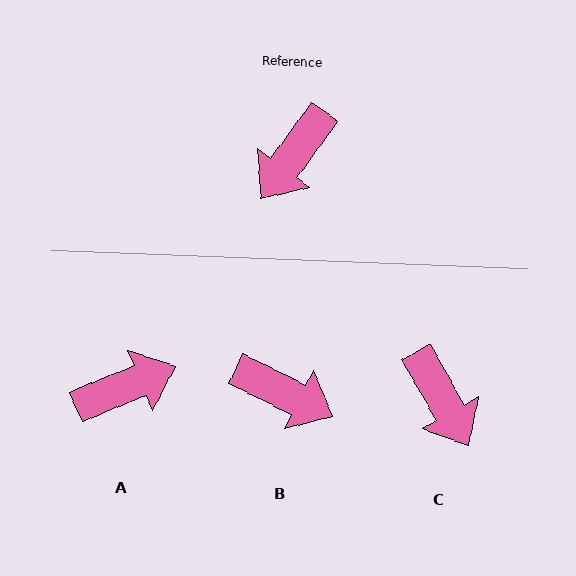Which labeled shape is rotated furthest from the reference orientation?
A, about 149 degrees away.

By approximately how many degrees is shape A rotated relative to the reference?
Approximately 149 degrees counter-clockwise.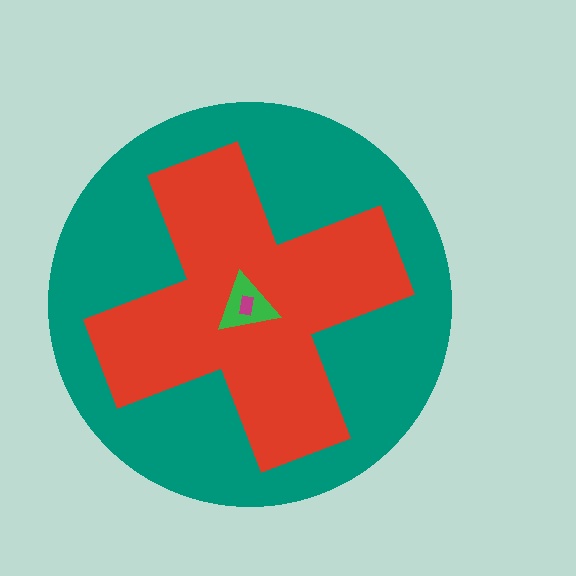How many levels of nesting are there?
4.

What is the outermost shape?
The teal circle.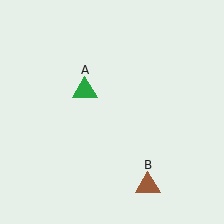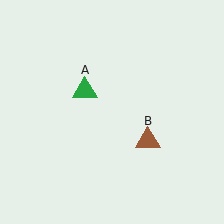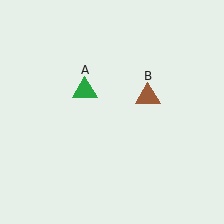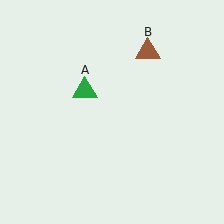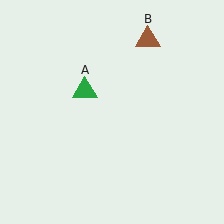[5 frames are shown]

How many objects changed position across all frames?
1 object changed position: brown triangle (object B).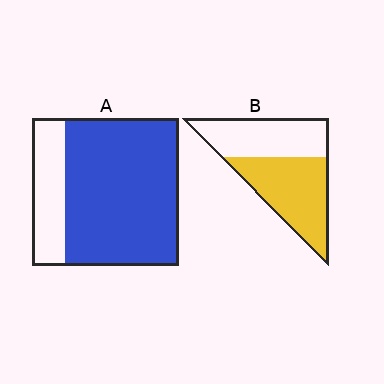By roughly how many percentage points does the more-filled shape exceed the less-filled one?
By roughly 25 percentage points (A over B).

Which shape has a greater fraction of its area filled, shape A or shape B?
Shape A.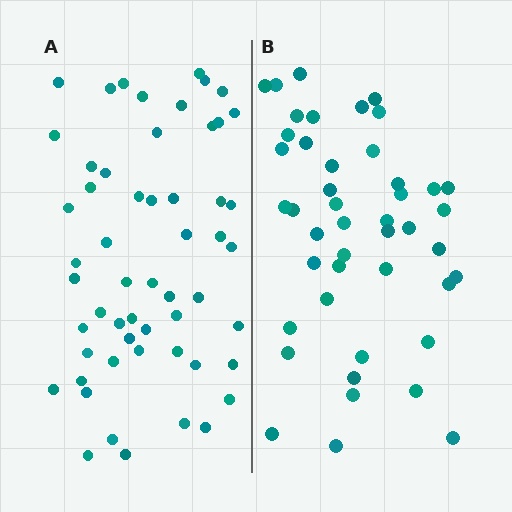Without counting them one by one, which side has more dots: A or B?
Region A (the left region) has more dots.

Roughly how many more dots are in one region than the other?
Region A has roughly 10 or so more dots than region B.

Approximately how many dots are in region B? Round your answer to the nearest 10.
About 40 dots. (The exact count is 45, which rounds to 40.)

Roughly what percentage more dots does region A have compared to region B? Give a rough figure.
About 20% more.